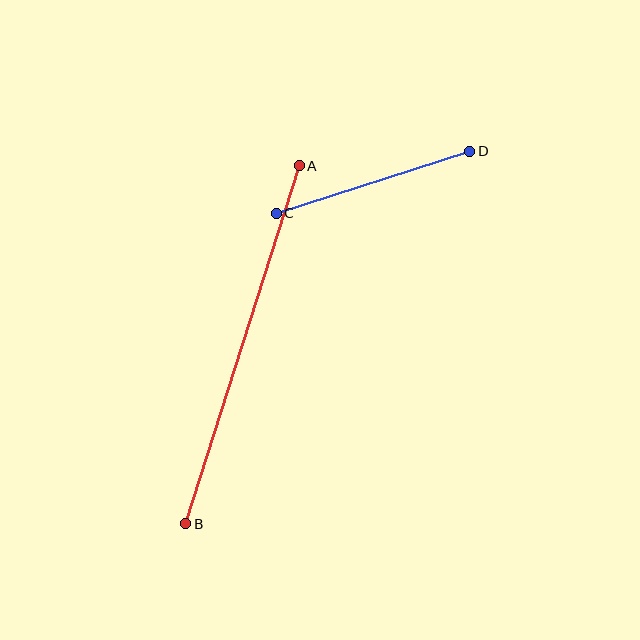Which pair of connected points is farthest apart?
Points A and B are farthest apart.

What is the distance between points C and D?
The distance is approximately 203 pixels.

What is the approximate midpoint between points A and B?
The midpoint is at approximately (243, 345) pixels.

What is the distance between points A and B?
The distance is approximately 376 pixels.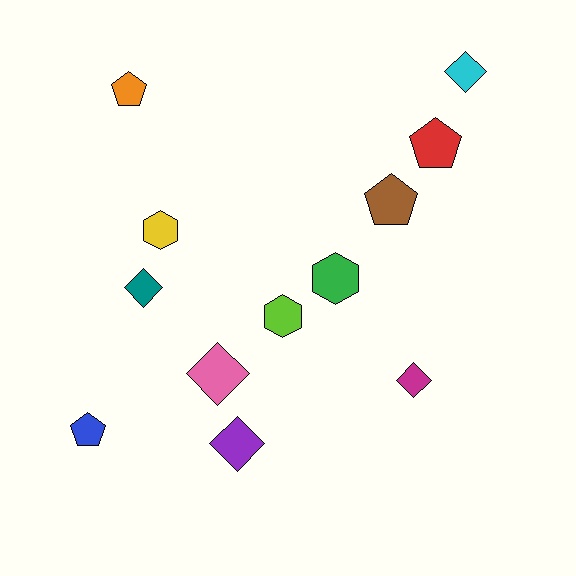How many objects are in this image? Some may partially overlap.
There are 12 objects.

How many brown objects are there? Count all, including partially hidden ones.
There is 1 brown object.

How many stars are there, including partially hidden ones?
There are no stars.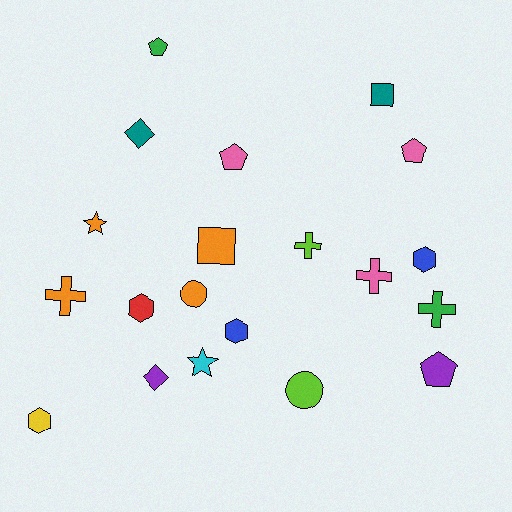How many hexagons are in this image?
There are 4 hexagons.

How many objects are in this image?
There are 20 objects.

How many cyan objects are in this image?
There is 1 cyan object.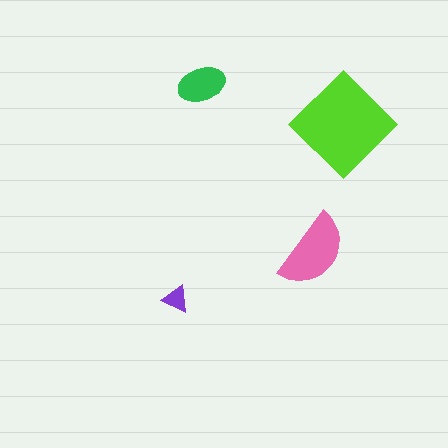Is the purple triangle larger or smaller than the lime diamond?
Smaller.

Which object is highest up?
The green ellipse is topmost.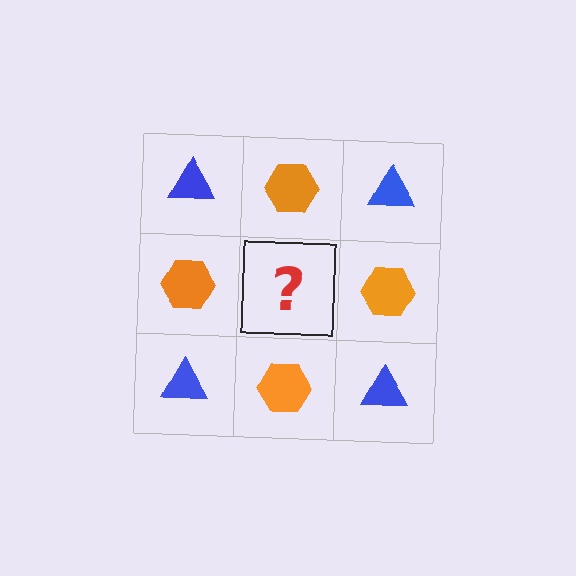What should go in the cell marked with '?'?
The missing cell should contain a blue triangle.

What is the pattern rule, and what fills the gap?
The rule is that it alternates blue triangle and orange hexagon in a checkerboard pattern. The gap should be filled with a blue triangle.